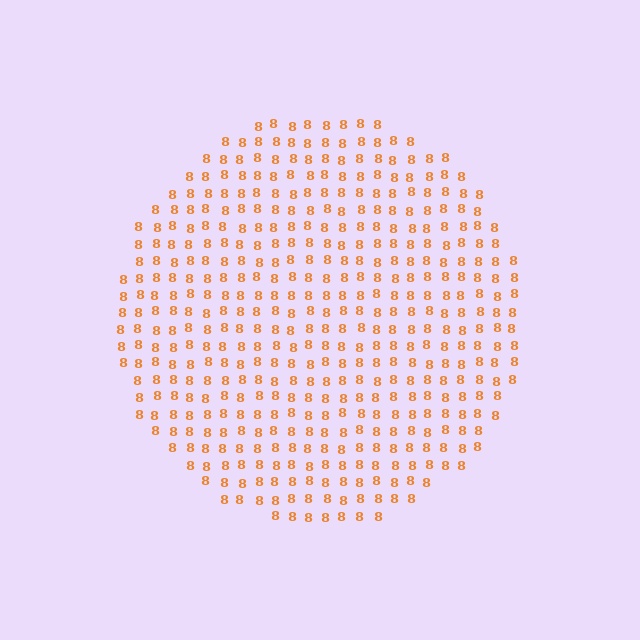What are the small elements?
The small elements are digit 8's.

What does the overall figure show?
The overall figure shows a circle.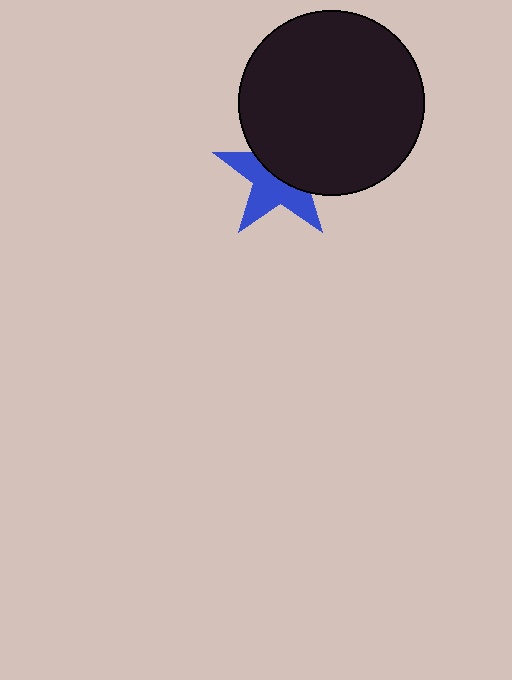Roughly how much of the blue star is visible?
About half of it is visible (roughly 51%).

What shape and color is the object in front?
The object in front is a black circle.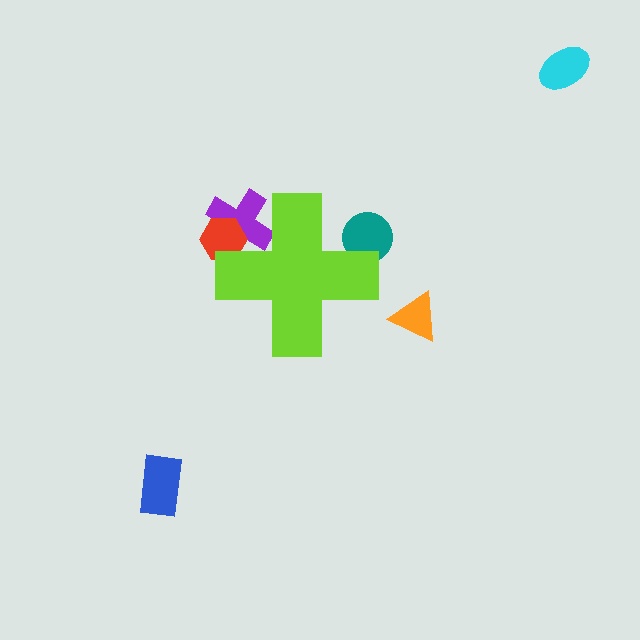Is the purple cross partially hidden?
Yes, the purple cross is partially hidden behind the lime cross.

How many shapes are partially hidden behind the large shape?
3 shapes are partially hidden.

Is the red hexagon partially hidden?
Yes, the red hexagon is partially hidden behind the lime cross.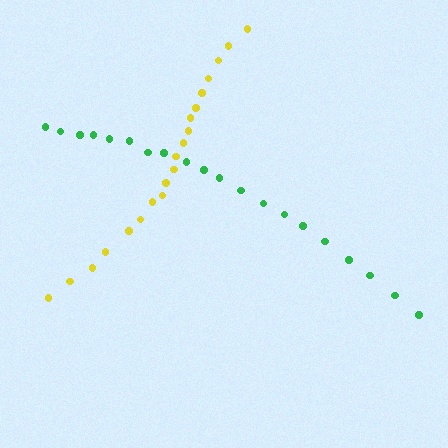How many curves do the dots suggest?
There are 2 distinct paths.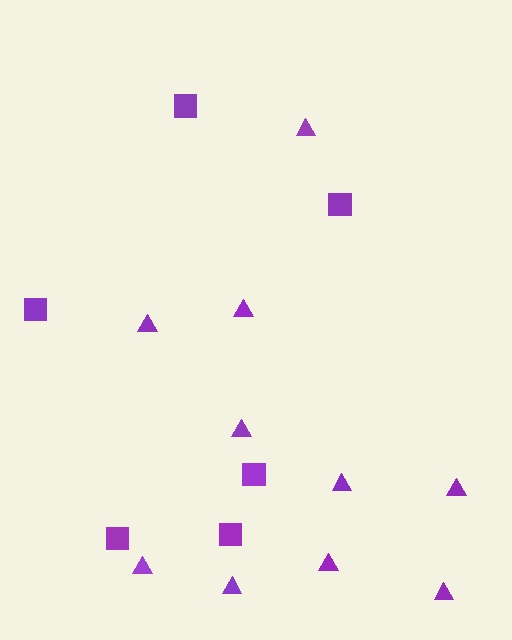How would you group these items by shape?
There are 2 groups: one group of squares (6) and one group of triangles (10).